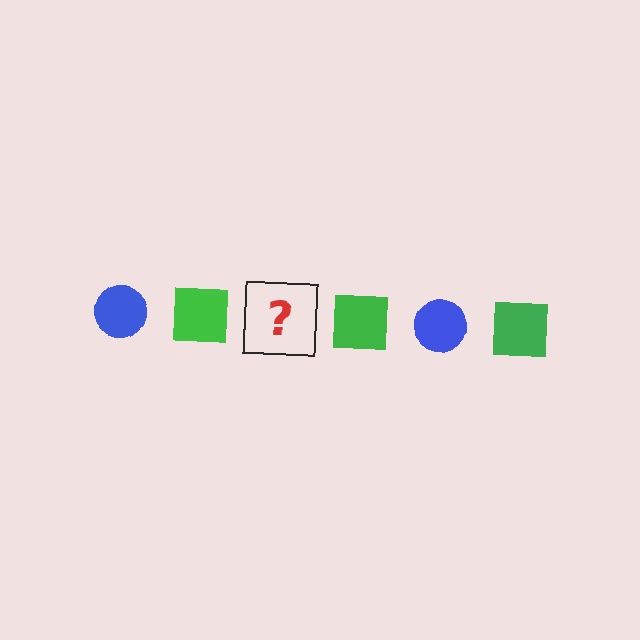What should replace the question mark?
The question mark should be replaced with a blue circle.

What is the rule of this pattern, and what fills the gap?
The rule is that the pattern alternates between blue circle and green square. The gap should be filled with a blue circle.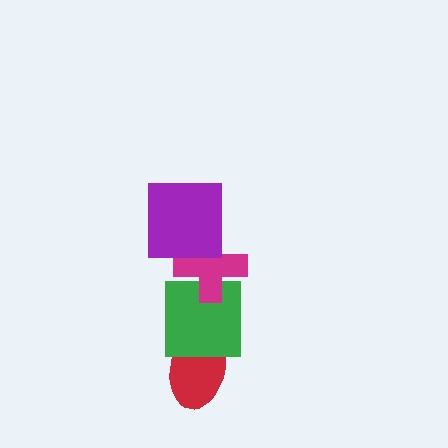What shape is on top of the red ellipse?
The green square is on top of the red ellipse.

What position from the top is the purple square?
The purple square is 1st from the top.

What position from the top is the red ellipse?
The red ellipse is 4th from the top.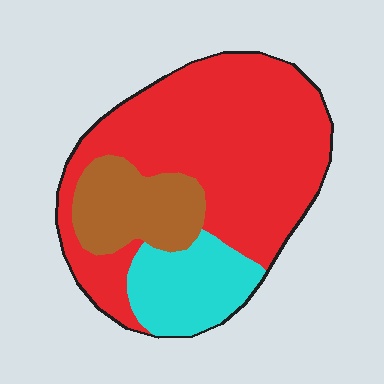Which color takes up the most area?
Red, at roughly 65%.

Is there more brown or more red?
Red.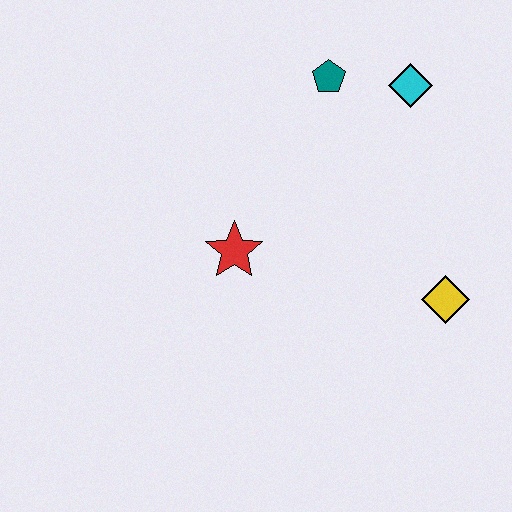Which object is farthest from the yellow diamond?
The teal pentagon is farthest from the yellow diamond.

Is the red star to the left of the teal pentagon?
Yes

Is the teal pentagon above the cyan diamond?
Yes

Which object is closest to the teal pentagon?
The cyan diamond is closest to the teal pentagon.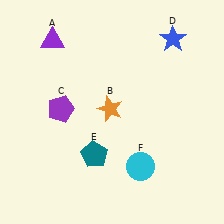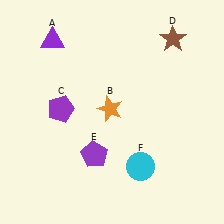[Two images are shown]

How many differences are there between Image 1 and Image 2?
There are 2 differences between the two images.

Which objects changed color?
D changed from blue to brown. E changed from teal to purple.